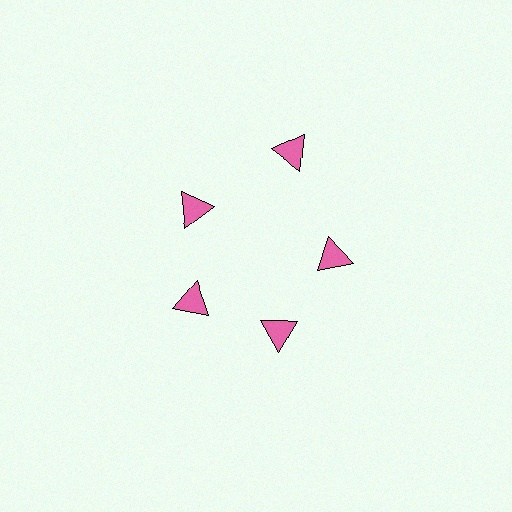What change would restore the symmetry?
The symmetry would be restored by moving it inward, back onto the ring so that all 5 triangles sit at equal angles and equal distance from the center.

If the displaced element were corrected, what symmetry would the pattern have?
It would have 5-fold rotational symmetry — the pattern would map onto itself every 72 degrees.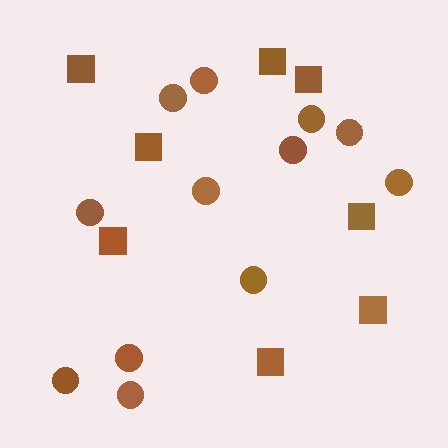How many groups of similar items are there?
There are 2 groups: one group of squares (8) and one group of circles (12).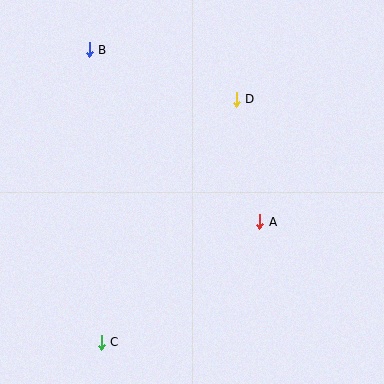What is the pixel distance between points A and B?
The distance between A and B is 242 pixels.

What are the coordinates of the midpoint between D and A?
The midpoint between D and A is at (248, 161).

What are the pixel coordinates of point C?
Point C is at (101, 342).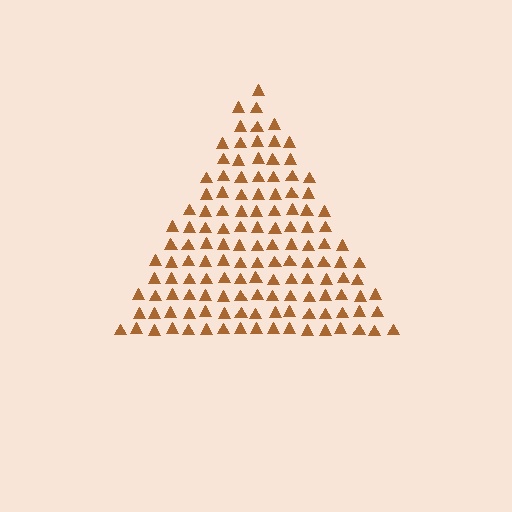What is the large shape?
The large shape is a triangle.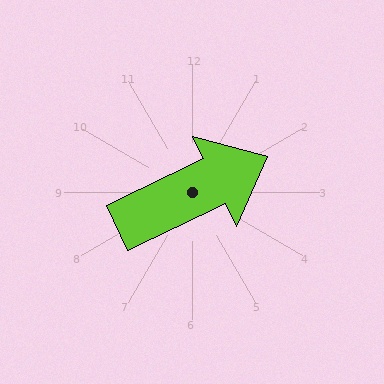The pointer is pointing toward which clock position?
Roughly 2 o'clock.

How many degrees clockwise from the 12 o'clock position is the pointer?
Approximately 64 degrees.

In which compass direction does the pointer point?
Northeast.